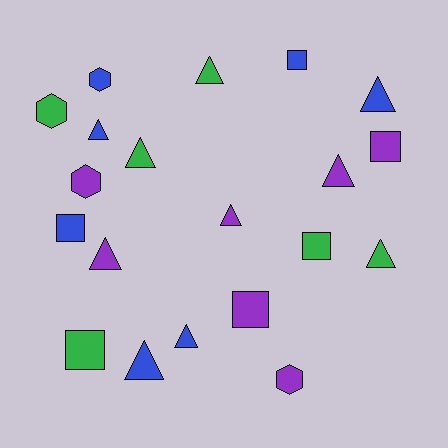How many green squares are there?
There are 2 green squares.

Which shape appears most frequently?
Triangle, with 10 objects.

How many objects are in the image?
There are 20 objects.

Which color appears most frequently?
Blue, with 7 objects.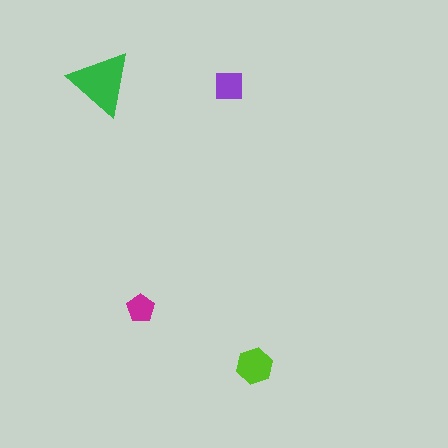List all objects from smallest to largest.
The magenta pentagon, the purple square, the lime hexagon, the green triangle.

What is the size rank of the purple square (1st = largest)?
3rd.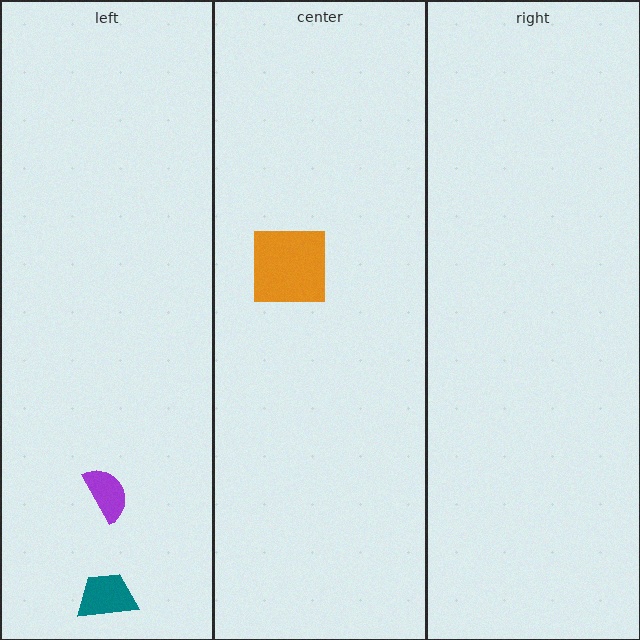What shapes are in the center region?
The orange square.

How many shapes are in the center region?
1.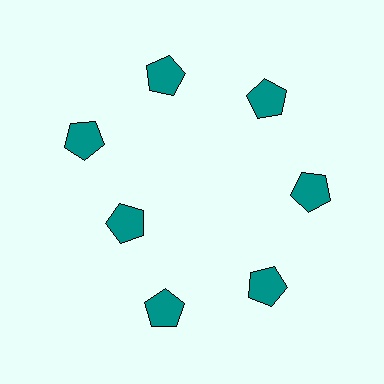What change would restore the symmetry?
The symmetry would be restored by moving it outward, back onto the ring so that all 7 pentagons sit at equal angles and equal distance from the center.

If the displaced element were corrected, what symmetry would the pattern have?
It would have 7-fold rotational symmetry — the pattern would map onto itself every 51 degrees.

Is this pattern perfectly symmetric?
No. The 7 teal pentagons are arranged in a ring, but one element near the 8 o'clock position is pulled inward toward the center, breaking the 7-fold rotational symmetry.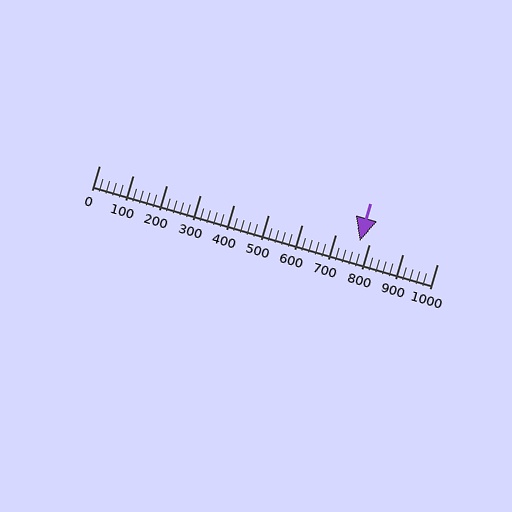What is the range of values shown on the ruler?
The ruler shows values from 0 to 1000.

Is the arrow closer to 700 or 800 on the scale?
The arrow is closer to 800.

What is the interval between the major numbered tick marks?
The major tick marks are spaced 100 units apart.